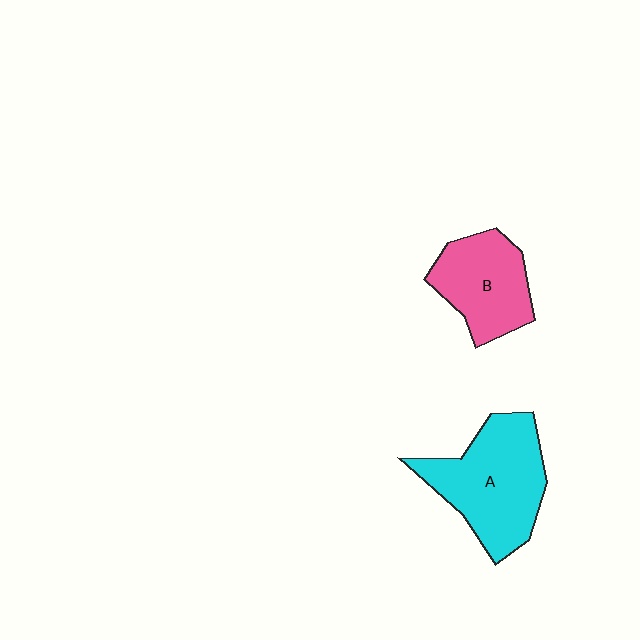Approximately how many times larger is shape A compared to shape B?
Approximately 1.4 times.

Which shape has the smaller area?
Shape B (pink).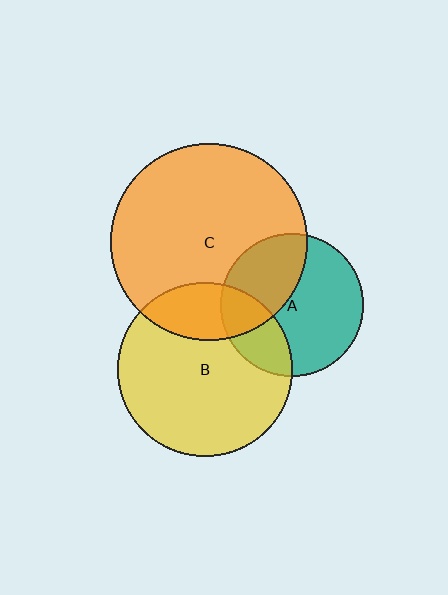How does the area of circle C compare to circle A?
Approximately 1.9 times.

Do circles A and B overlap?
Yes.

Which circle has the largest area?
Circle C (orange).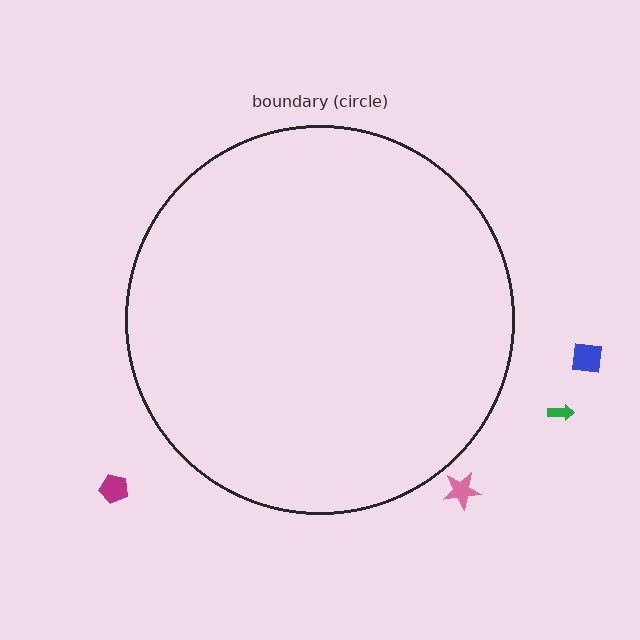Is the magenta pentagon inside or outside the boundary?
Outside.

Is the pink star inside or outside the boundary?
Outside.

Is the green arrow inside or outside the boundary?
Outside.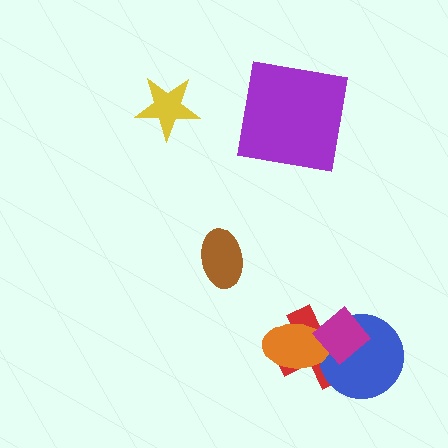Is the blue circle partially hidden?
Yes, it is partially covered by another shape.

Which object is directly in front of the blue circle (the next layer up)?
The orange ellipse is directly in front of the blue circle.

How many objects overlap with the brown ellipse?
0 objects overlap with the brown ellipse.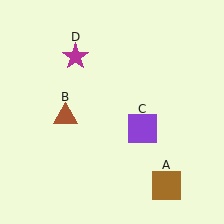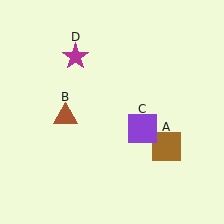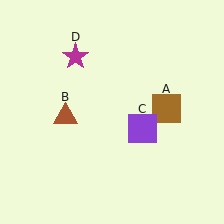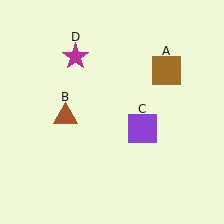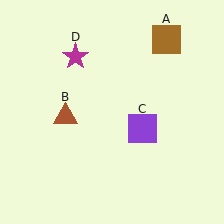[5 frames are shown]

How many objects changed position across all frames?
1 object changed position: brown square (object A).